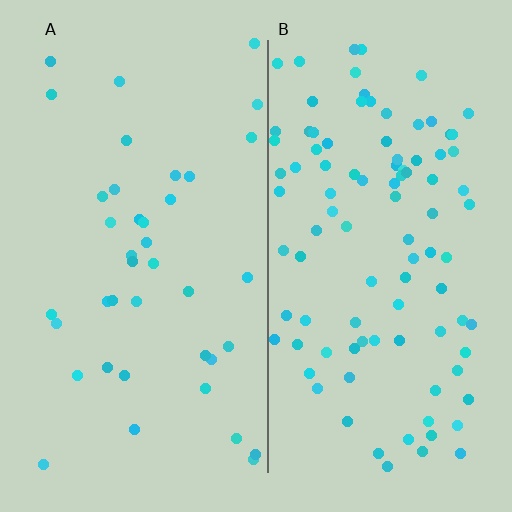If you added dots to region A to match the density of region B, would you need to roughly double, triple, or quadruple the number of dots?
Approximately triple.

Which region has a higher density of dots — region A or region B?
B (the right).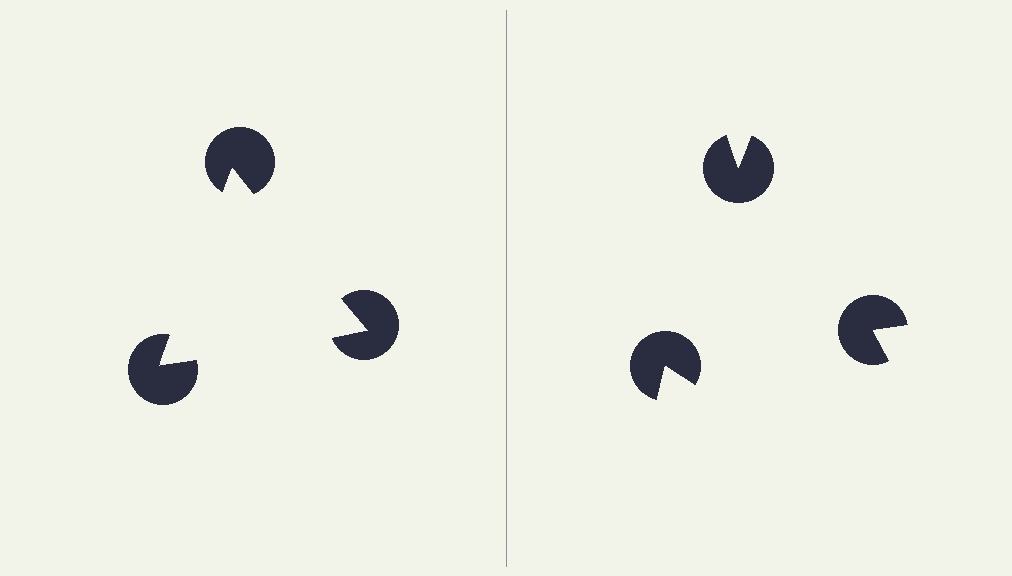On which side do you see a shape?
An illusory triangle appears on the left side. On the right side the wedge cuts are rotated, so no coherent shape forms.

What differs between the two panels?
The pac-man discs are positioned identically on both sides; only the wedge orientations differ. On the left they align to a triangle; on the right they are misaligned.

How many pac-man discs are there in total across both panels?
6 — 3 on each side.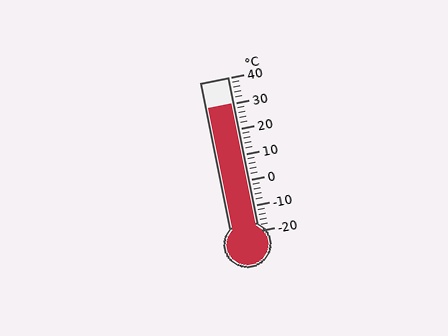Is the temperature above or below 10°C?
The temperature is above 10°C.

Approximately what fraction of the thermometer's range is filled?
The thermometer is filled to approximately 85% of its range.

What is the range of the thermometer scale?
The thermometer scale ranges from -20°C to 40°C.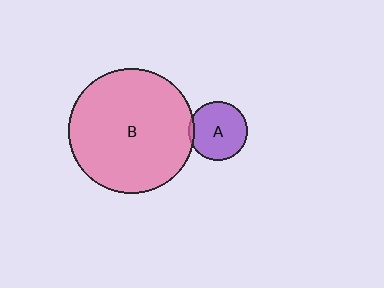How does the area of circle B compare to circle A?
Approximately 4.6 times.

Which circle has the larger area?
Circle B (pink).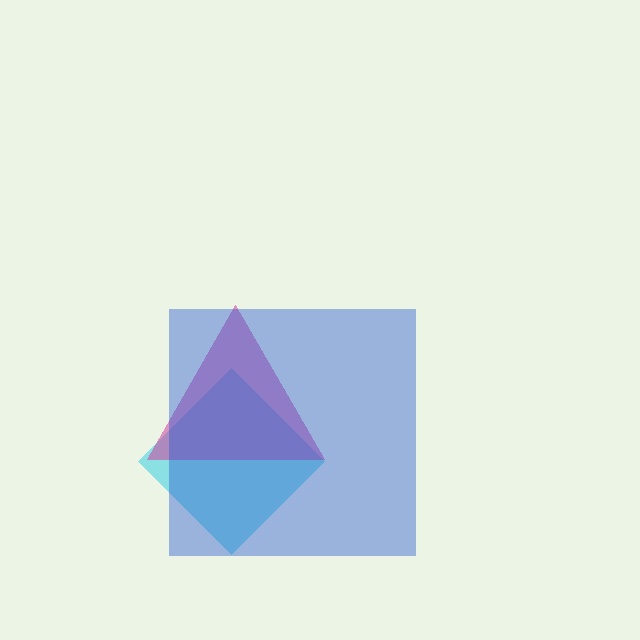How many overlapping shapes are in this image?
There are 3 overlapping shapes in the image.